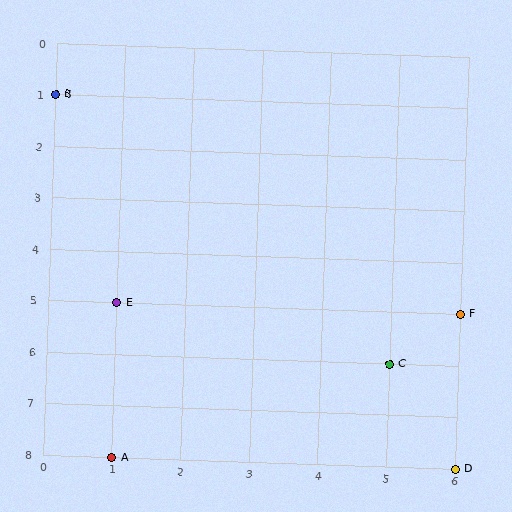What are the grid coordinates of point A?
Point A is at grid coordinates (1, 8).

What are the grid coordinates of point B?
Point B is at grid coordinates (0, 1).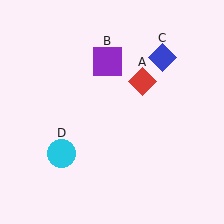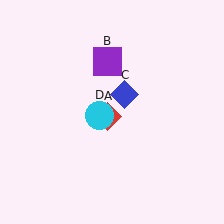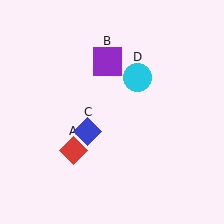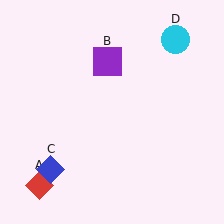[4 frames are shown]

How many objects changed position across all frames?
3 objects changed position: red diamond (object A), blue diamond (object C), cyan circle (object D).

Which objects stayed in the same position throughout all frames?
Purple square (object B) remained stationary.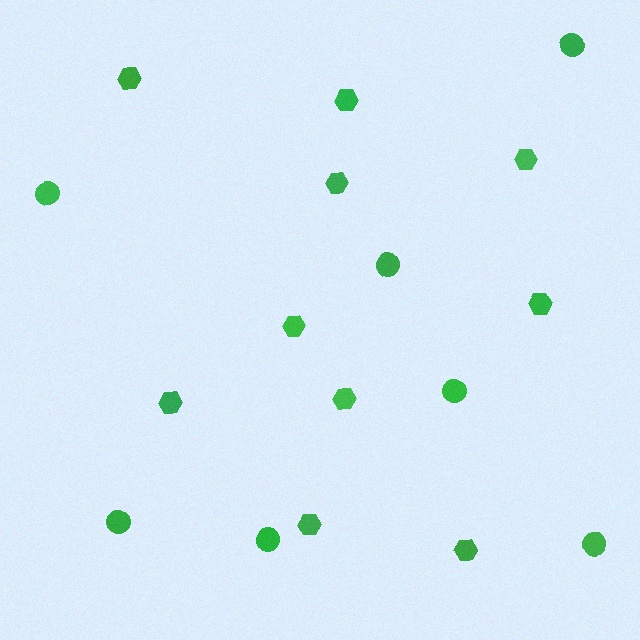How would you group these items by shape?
There are 2 groups: one group of circles (7) and one group of hexagons (10).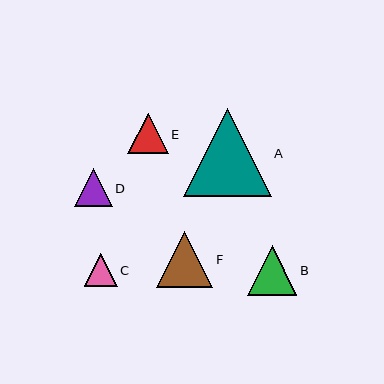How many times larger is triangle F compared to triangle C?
Triangle F is approximately 1.7 times the size of triangle C.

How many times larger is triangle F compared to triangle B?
Triangle F is approximately 1.1 times the size of triangle B.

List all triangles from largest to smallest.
From largest to smallest: A, F, B, E, D, C.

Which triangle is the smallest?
Triangle C is the smallest with a size of approximately 33 pixels.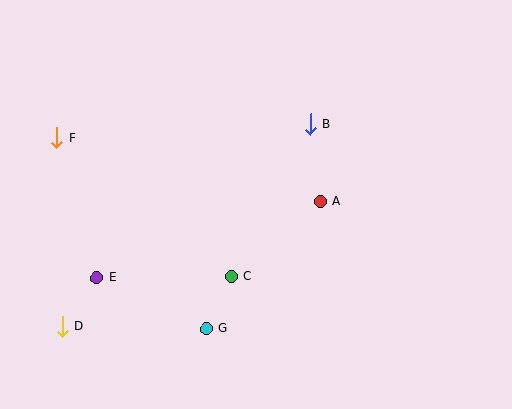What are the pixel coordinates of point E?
Point E is at (97, 278).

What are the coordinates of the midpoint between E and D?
The midpoint between E and D is at (80, 302).